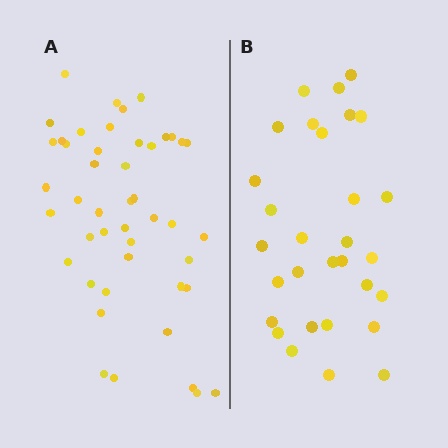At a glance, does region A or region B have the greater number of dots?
Region A (the left region) has more dots.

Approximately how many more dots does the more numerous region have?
Region A has approximately 15 more dots than region B.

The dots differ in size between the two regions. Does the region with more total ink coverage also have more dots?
No. Region B has more total ink coverage because its dots are larger, but region A actually contains more individual dots. Total area can be misleading — the number of items is what matters here.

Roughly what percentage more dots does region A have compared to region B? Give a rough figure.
About 55% more.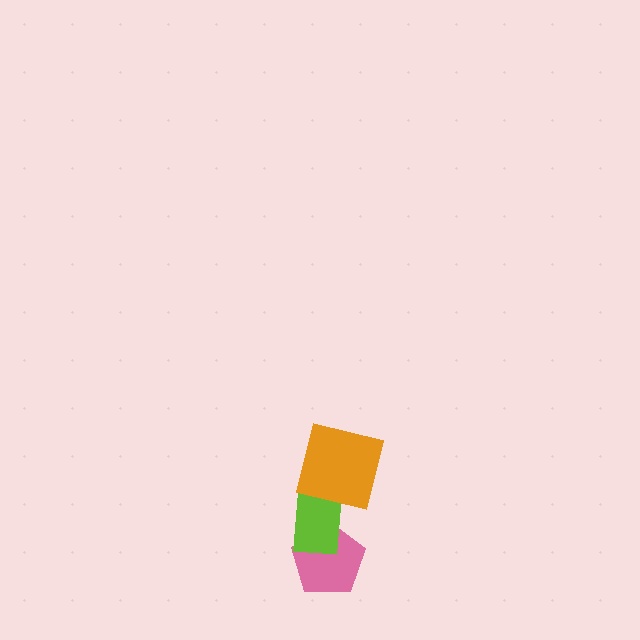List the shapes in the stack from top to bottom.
From top to bottom: the orange square, the lime rectangle, the pink pentagon.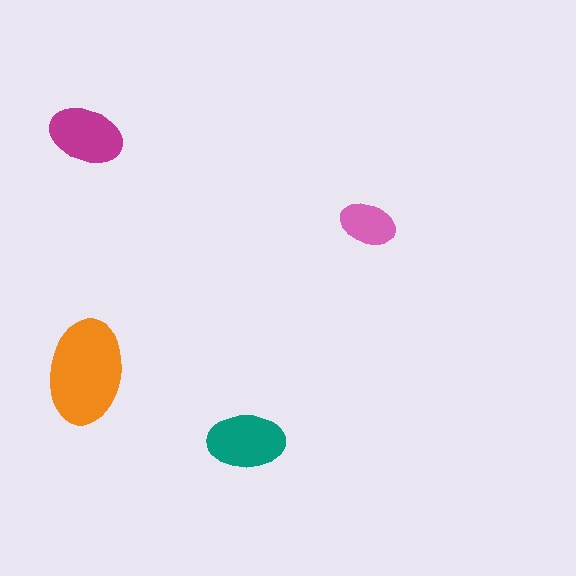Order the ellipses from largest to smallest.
the orange one, the teal one, the magenta one, the pink one.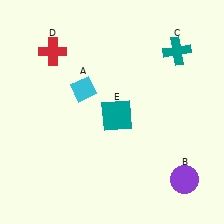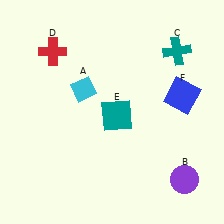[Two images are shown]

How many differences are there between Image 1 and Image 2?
There is 1 difference between the two images.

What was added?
A blue square (F) was added in Image 2.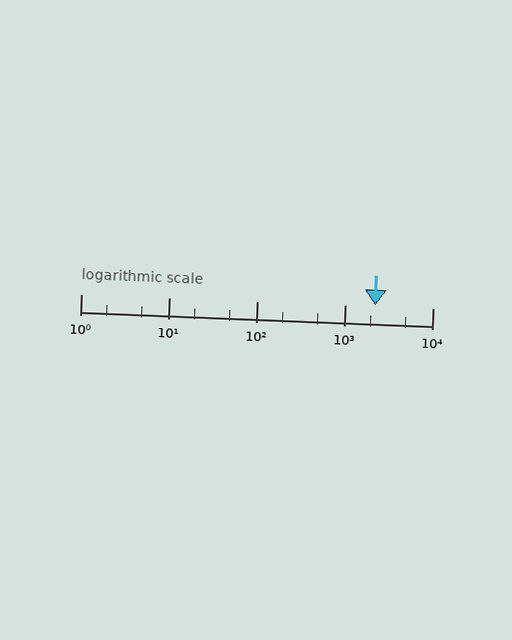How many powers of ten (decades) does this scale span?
The scale spans 4 decades, from 1 to 10000.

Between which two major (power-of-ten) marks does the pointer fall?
The pointer is between 1000 and 10000.